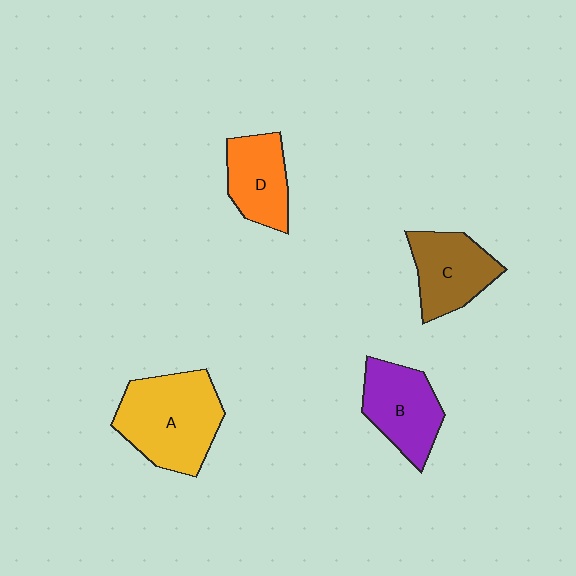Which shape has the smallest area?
Shape D (orange).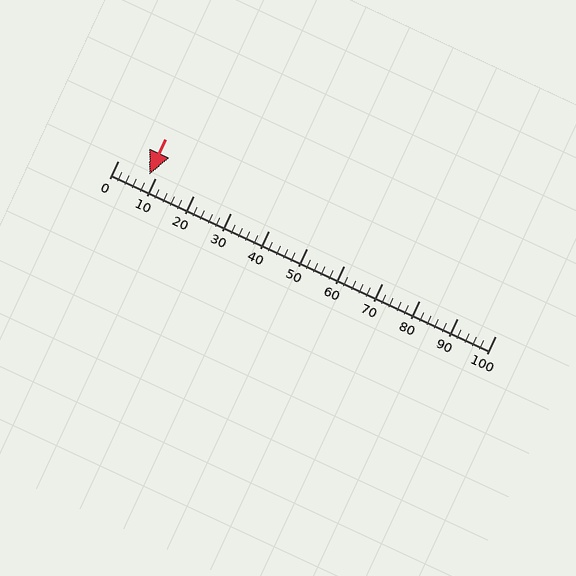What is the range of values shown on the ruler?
The ruler shows values from 0 to 100.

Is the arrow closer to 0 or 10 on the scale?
The arrow is closer to 10.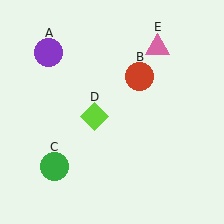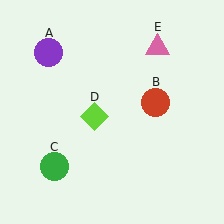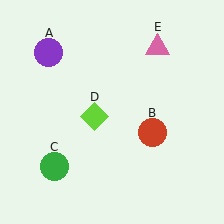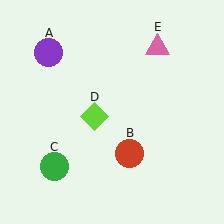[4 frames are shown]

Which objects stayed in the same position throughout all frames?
Purple circle (object A) and green circle (object C) and lime diamond (object D) and pink triangle (object E) remained stationary.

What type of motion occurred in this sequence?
The red circle (object B) rotated clockwise around the center of the scene.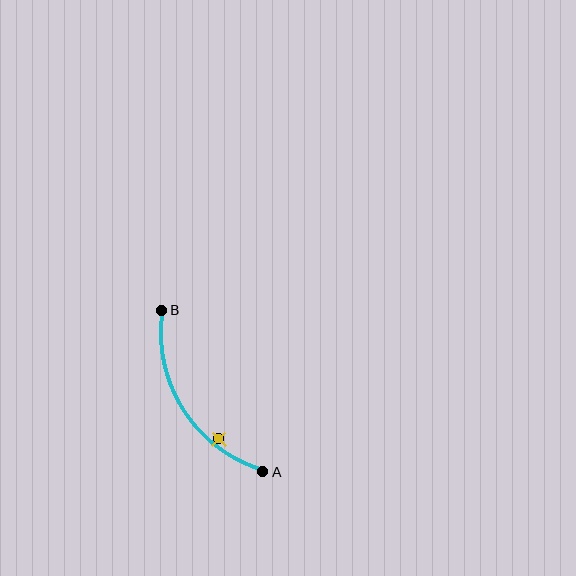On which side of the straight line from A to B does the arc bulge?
The arc bulges to the left of the straight line connecting A and B.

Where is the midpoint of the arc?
The arc midpoint is the point on the curve farthest from the straight line joining A and B. It sits to the left of that line.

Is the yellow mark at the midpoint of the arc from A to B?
No — the yellow mark does not lie on the arc at all. It sits slightly inside the curve.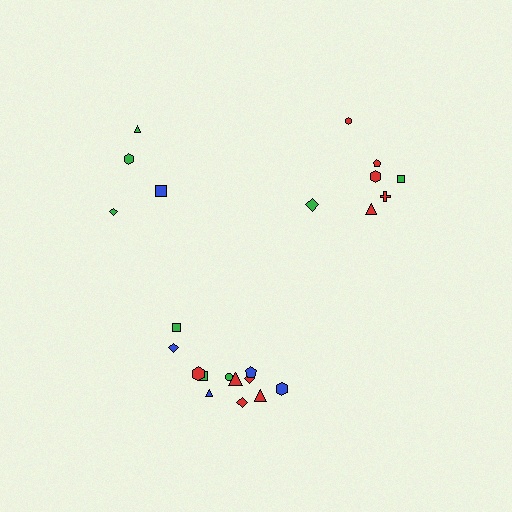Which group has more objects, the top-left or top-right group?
The top-right group.